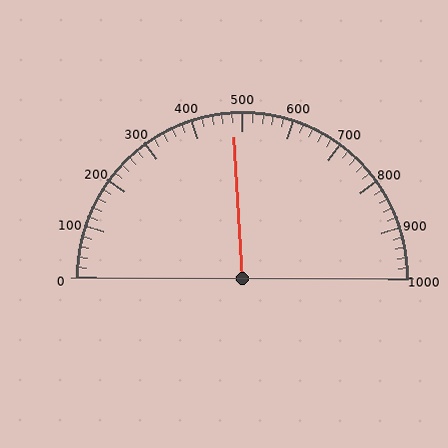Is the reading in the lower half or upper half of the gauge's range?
The reading is in the lower half of the range (0 to 1000).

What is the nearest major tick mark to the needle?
The nearest major tick mark is 500.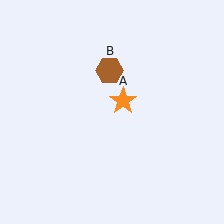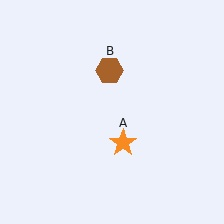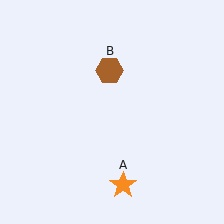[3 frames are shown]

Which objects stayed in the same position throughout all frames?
Brown hexagon (object B) remained stationary.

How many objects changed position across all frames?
1 object changed position: orange star (object A).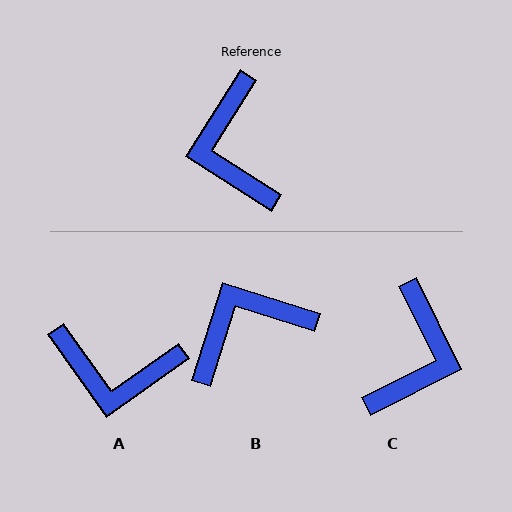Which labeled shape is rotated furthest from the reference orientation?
C, about 149 degrees away.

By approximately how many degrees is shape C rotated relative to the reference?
Approximately 149 degrees counter-clockwise.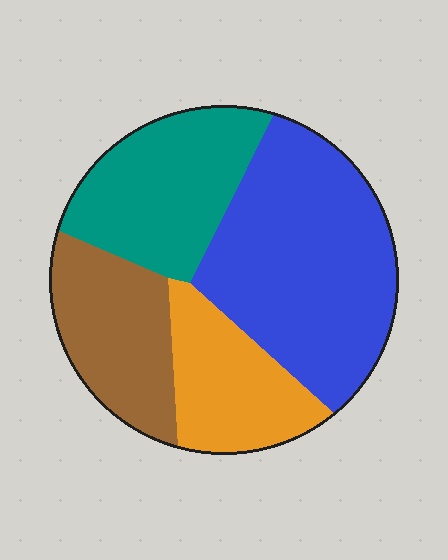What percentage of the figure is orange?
Orange covers around 20% of the figure.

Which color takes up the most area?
Blue, at roughly 40%.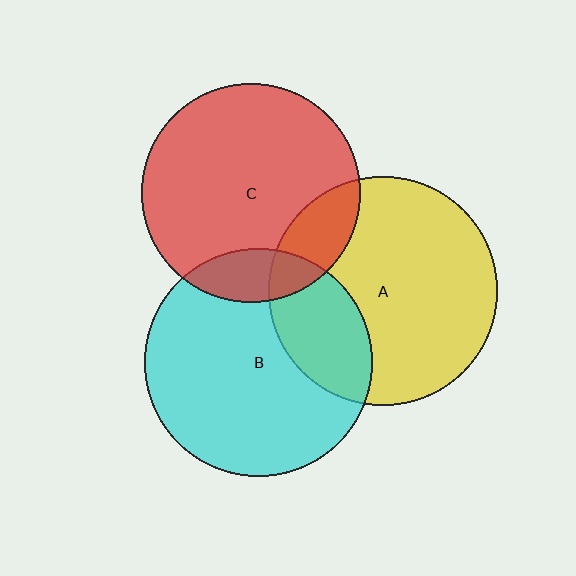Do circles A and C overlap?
Yes.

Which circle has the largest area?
Circle A (yellow).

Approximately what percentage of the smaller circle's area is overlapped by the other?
Approximately 15%.